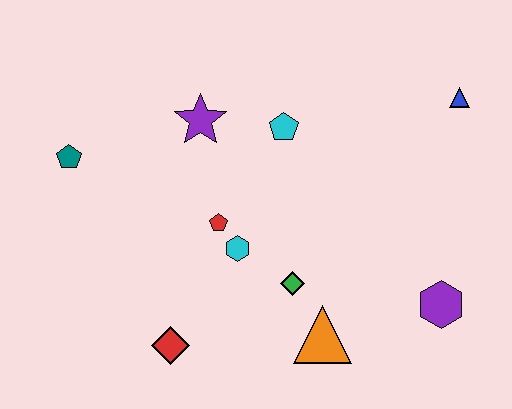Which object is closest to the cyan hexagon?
The red pentagon is closest to the cyan hexagon.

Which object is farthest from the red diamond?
The blue triangle is farthest from the red diamond.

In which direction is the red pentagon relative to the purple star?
The red pentagon is below the purple star.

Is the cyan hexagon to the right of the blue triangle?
No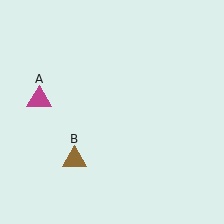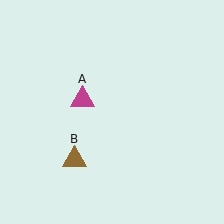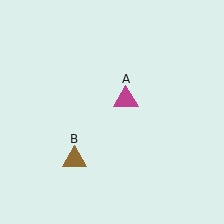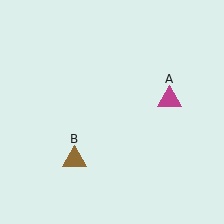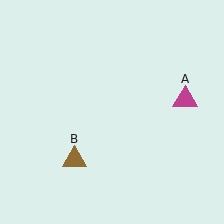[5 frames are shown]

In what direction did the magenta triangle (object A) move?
The magenta triangle (object A) moved right.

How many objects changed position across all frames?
1 object changed position: magenta triangle (object A).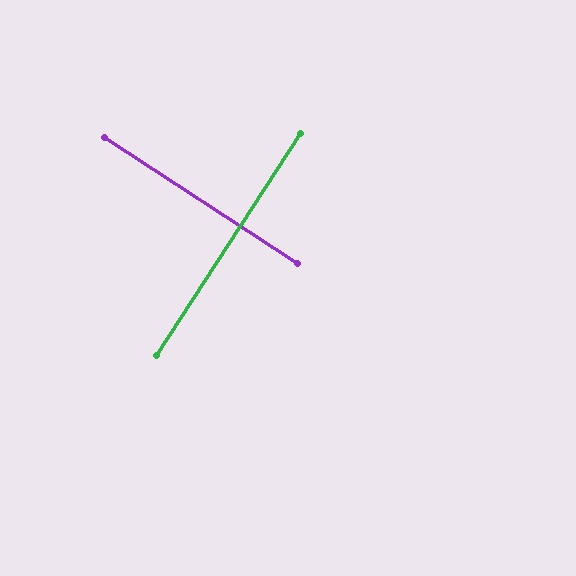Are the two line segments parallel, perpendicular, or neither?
Perpendicular — they meet at approximately 90°.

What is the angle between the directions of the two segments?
Approximately 90 degrees.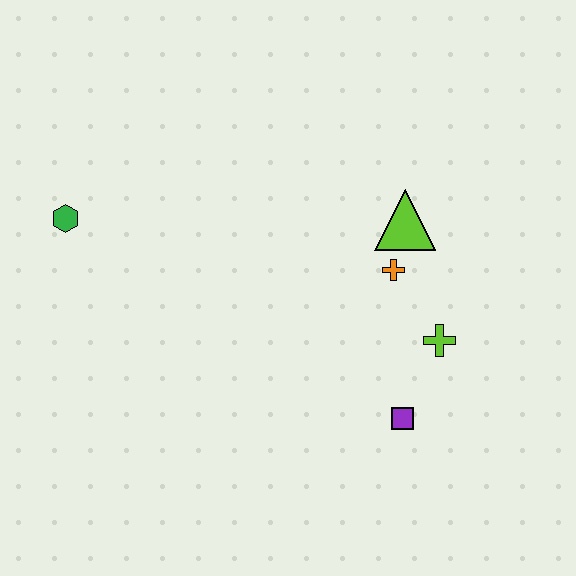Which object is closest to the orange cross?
The lime triangle is closest to the orange cross.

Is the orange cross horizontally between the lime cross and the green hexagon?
Yes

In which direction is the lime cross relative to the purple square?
The lime cross is above the purple square.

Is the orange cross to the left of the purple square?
Yes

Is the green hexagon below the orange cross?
No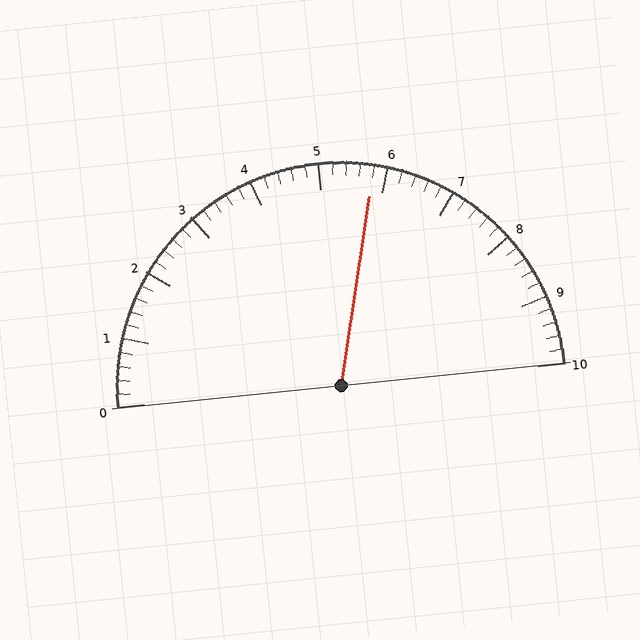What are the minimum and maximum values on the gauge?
The gauge ranges from 0 to 10.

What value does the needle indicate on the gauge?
The needle indicates approximately 5.8.